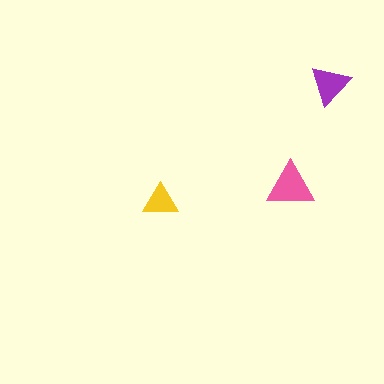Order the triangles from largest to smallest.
the pink one, the purple one, the yellow one.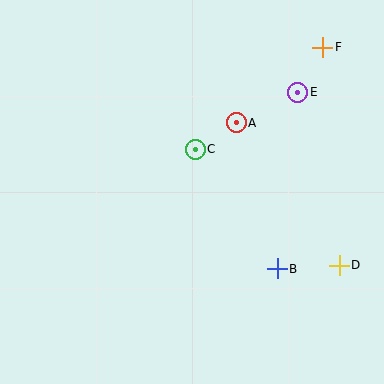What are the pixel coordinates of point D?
Point D is at (339, 265).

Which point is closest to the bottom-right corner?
Point D is closest to the bottom-right corner.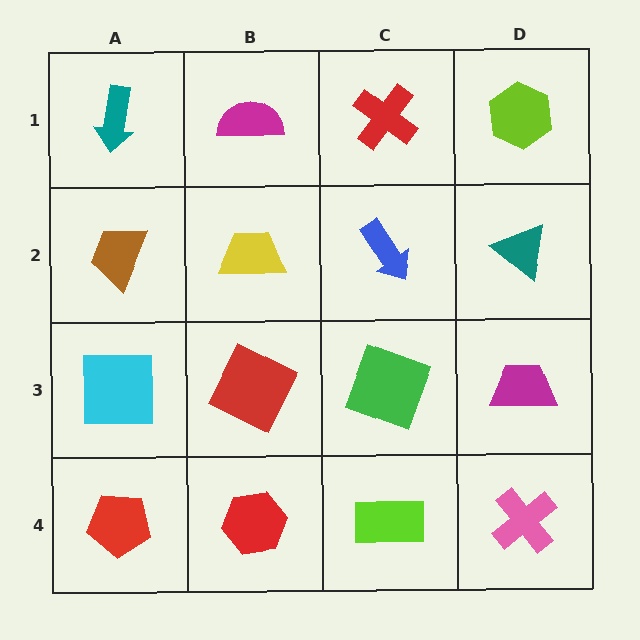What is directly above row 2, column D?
A lime hexagon.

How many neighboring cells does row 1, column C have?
3.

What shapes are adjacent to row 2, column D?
A lime hexagon (row 1, column D), a magenta trapezoid (row 3, column D), a blue arrow (row 2, column C).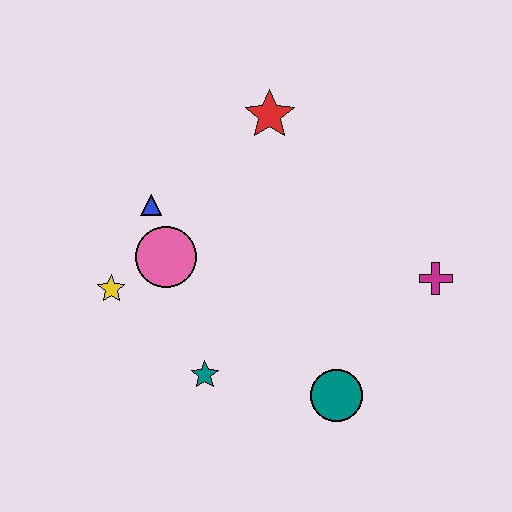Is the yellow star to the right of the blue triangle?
No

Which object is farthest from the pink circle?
The magenta cross is farthest from the pink circle.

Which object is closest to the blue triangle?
The pink circle is closest to the blue triangle.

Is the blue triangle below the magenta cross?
No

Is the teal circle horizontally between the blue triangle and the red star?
No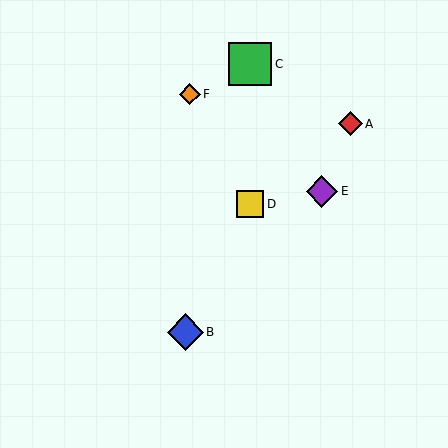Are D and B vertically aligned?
No, D is at x≈250 and B is at x≈185.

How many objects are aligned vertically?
2 objects (C, D) are aligned vertically.